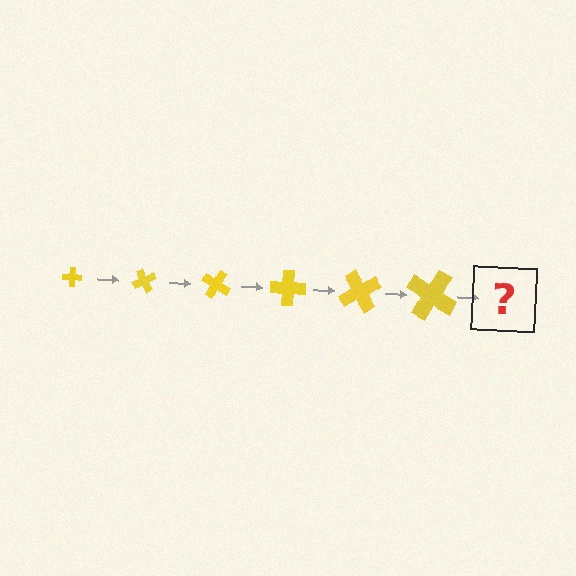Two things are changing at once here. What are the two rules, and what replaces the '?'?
The two rules are that the cross grows larger each step and it rotates 60 degrees each step. The '?' should be a cross, larger than the previous one and rotated 360 degrees from the start.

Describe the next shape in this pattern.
It should be a cross, larger than the previous one and rotated 360 degrees from the start.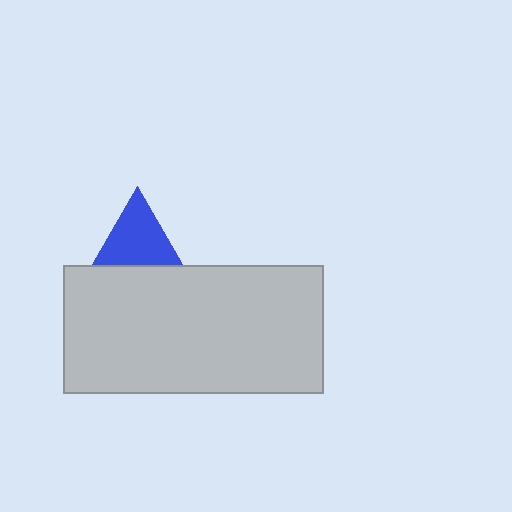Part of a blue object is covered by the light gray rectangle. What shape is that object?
It is a triangle.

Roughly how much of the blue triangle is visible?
About half of it is visible (roughly 46%).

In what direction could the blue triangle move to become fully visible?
The blue triangle could move up. That would shift it out from behind the light gray rectangle entirely.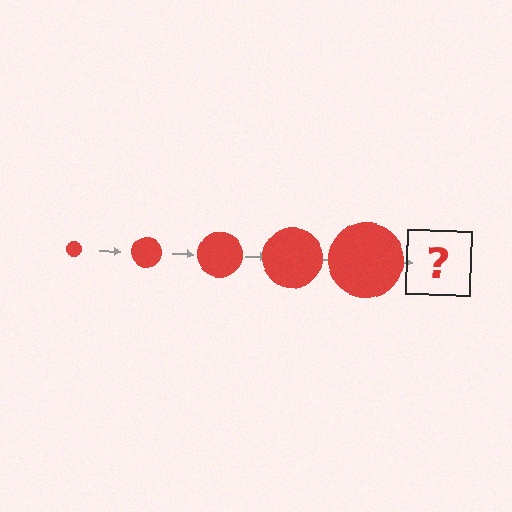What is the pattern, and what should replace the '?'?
The pattern is that the circle gets progressively larger each step. The '?' should be a red circle, larger than the previous one.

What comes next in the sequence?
The next element should be a red circle, larger than the previous one.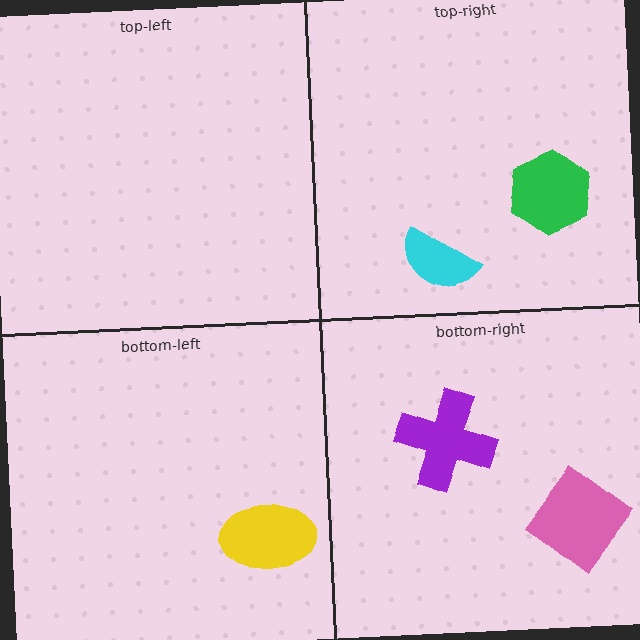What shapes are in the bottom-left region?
The yellow ellipse.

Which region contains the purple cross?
The bottom-right region.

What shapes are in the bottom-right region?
The purple cross, the pink diamond.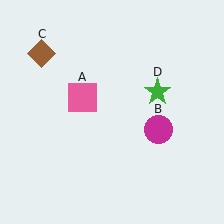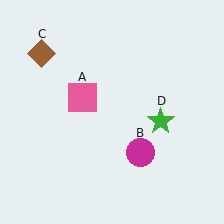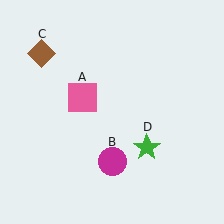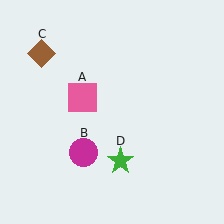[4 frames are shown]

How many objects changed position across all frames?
2 objects changed position: magenta circle (object B), green star (object D).